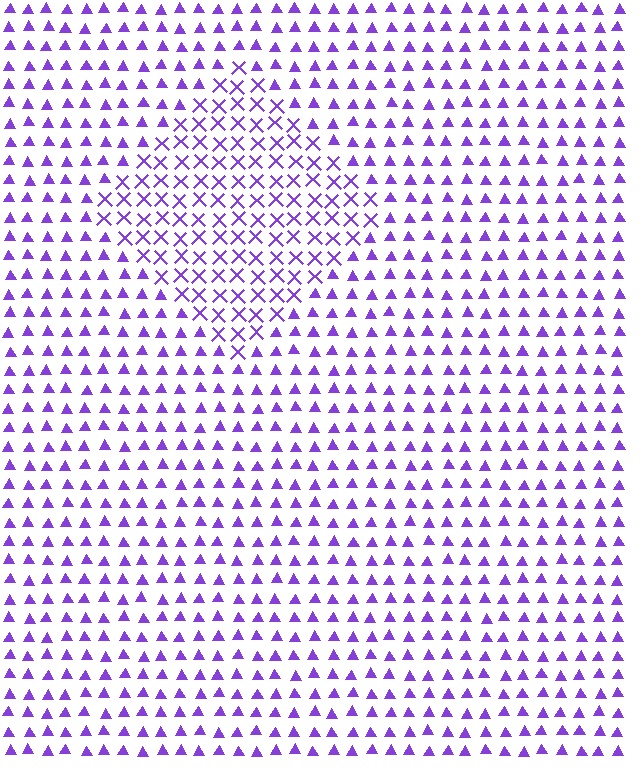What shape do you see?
I see a diamond.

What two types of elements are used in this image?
The image uses X marks inside the diamond region and triangles outside it.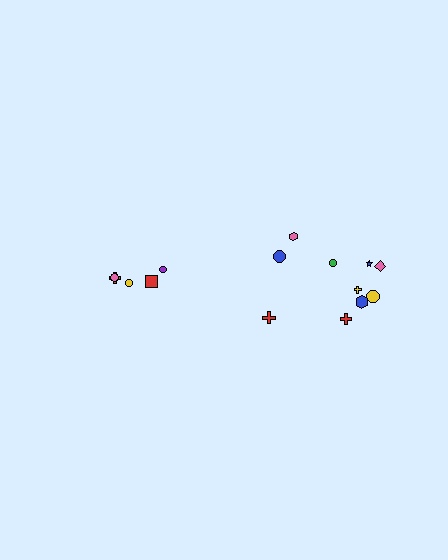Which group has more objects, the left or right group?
The right group.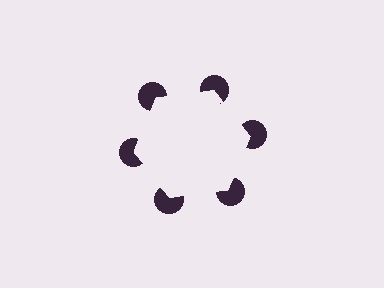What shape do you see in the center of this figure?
An illusory hexagon — its edges are inferred from the aligned wedge cuts in the pac-man discs, not physically drawn.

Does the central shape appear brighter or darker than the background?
It typically appears slightly brighter than the background, even though no actual brightness change is drawn.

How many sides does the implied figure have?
6 sides.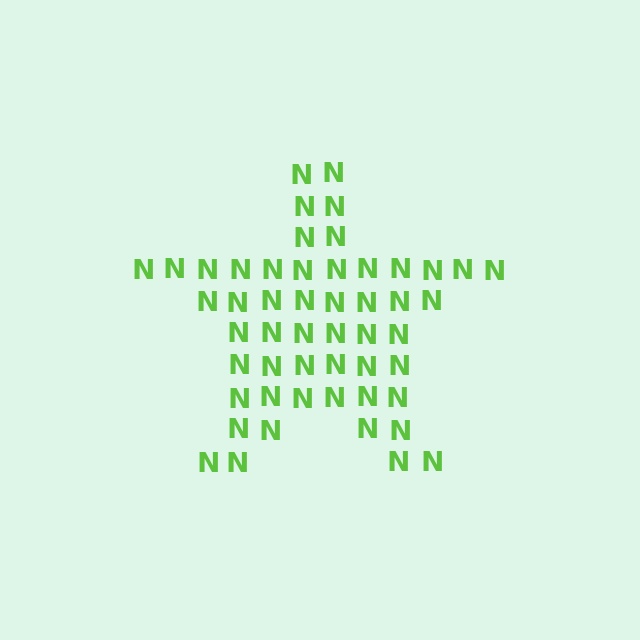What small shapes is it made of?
It is made of small letter N's.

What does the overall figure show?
The overall figure shows a star.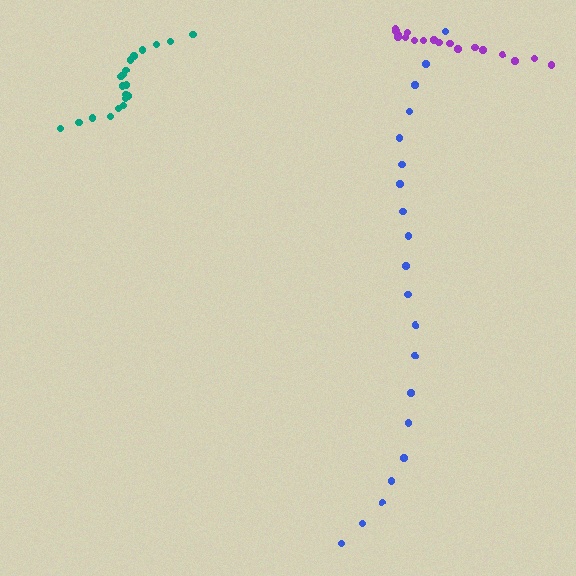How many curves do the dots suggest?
There are 3 distinct paths.